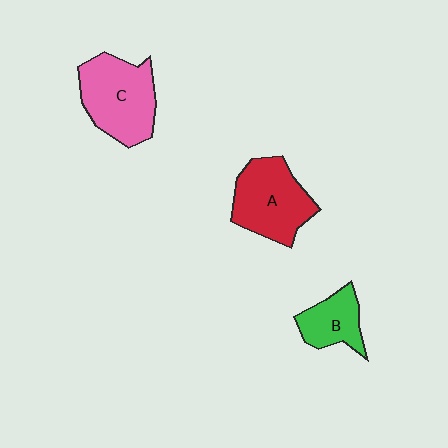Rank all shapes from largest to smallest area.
From largest to smallest: C (pink), A (red), B (green).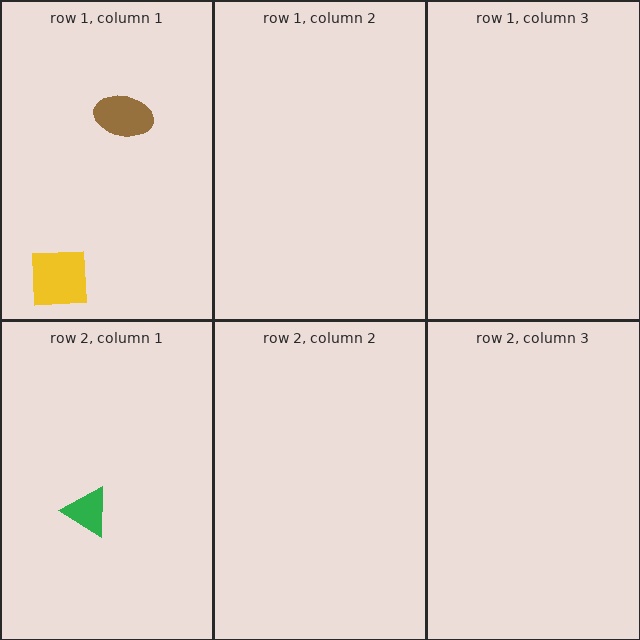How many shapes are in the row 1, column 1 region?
2.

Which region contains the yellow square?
The row 1, column 1 region.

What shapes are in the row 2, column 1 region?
The green triangle.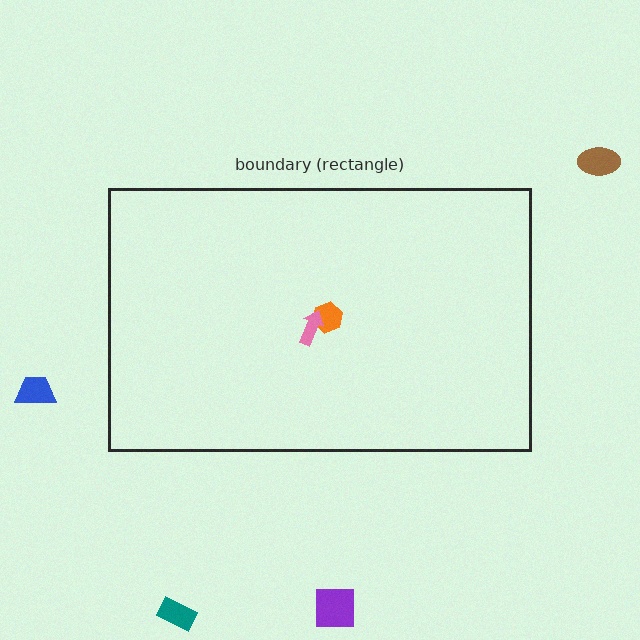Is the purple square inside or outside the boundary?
Outside.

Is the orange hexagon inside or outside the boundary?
Inside.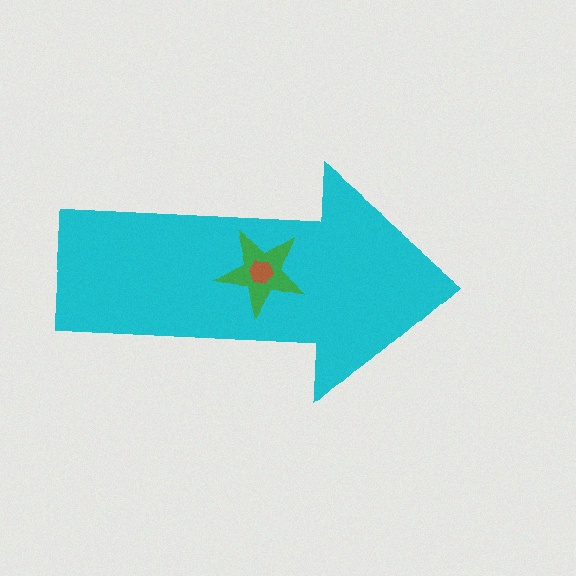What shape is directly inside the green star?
The brown hexagon.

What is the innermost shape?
The brown hexagon.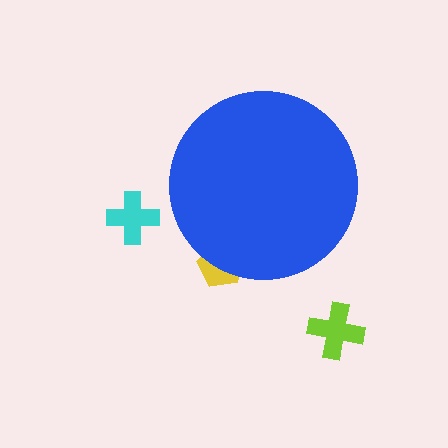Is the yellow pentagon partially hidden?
Yes, the yellow pentagon is partially hidden behind the blue circle.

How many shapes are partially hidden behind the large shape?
1 shape is partially hidden.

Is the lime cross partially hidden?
No, the lime cross is fully visible.